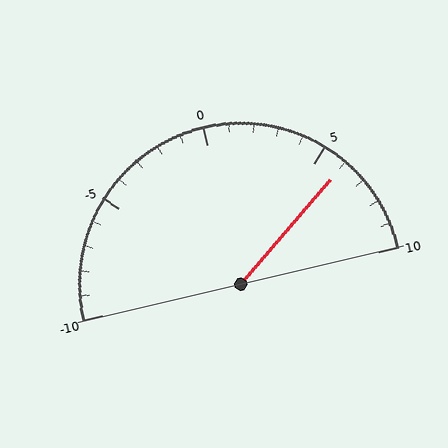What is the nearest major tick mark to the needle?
The nearest major tick mark is 5.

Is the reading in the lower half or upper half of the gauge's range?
The reading is in the upper half of the range (-10 to 10).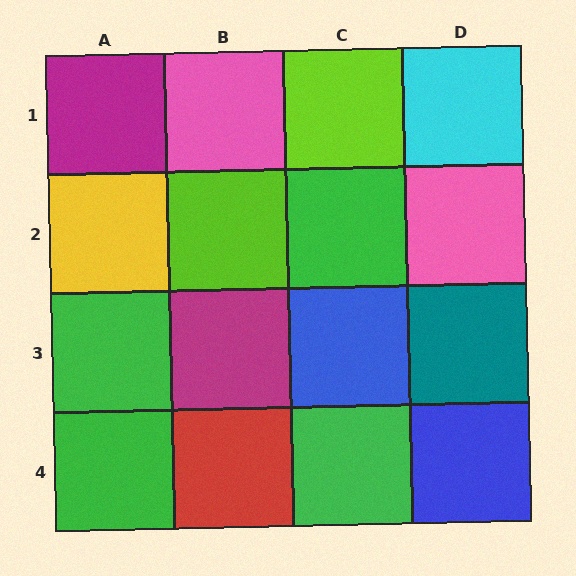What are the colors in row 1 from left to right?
Magenta, pink, lime, cyan.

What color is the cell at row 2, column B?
Lime.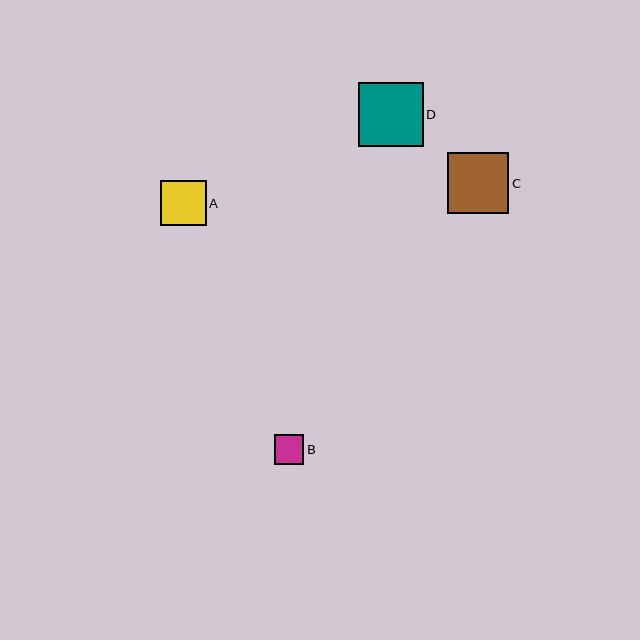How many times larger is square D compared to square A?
Square D is approximately 1.4 times the size of square A.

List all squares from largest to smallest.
From largest to smallest: D, C, A, B.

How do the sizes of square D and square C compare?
Square D and square C are approximately the same size.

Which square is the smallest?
Square B is the smallest with a size of approximately 29 pixels.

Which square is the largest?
Square D is the largest with a size of approximately 64 pixels.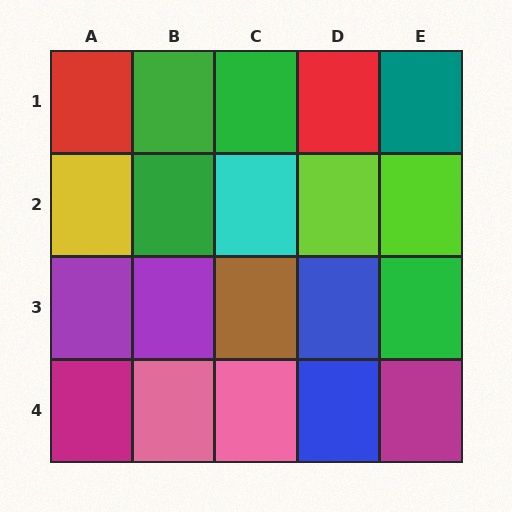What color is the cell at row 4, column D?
Blue.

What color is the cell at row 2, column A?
Yellow.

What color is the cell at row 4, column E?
Magenta.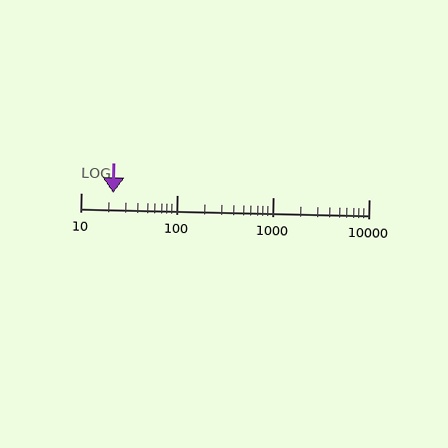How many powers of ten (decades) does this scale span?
The scale spans 3 decades, from 10 to 10000.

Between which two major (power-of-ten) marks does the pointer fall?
The pointer is between 10 and 100.